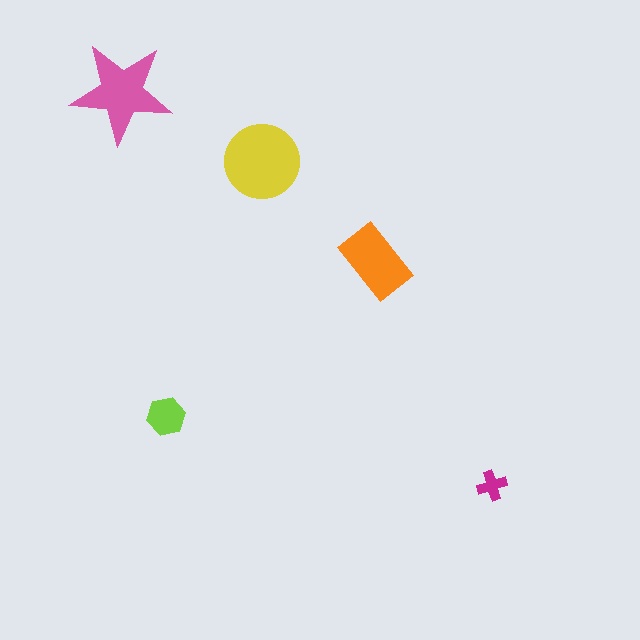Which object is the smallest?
The magenta cross.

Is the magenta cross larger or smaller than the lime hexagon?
Smaller.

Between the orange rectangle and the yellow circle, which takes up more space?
The yellow circle.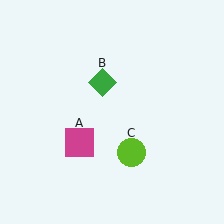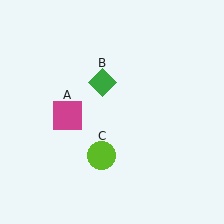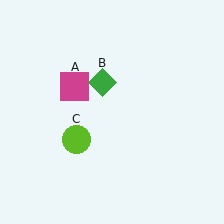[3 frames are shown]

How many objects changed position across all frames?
2 objects changed position: magenta square (object A), lime circle (object C).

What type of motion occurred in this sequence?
The magenta square (object A), lime circle (object C) rotated clockwise around the center of the scene.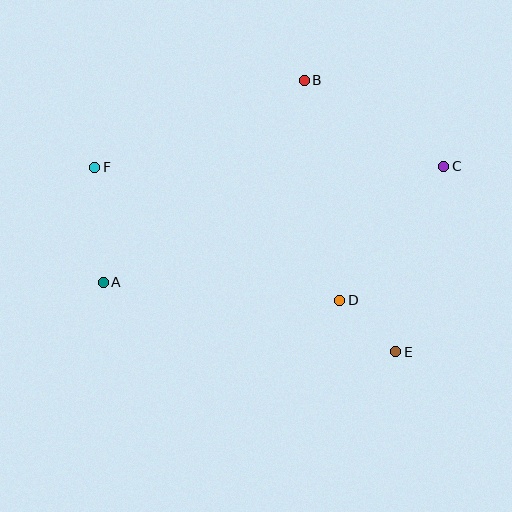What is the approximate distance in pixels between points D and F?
The distance between D and F is approximately 279 pixels.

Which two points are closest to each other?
Points D and E are closest to each other.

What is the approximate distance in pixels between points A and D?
The distance between A and D is approximately 237 pixels.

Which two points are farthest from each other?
Points A and C are farthest from each other.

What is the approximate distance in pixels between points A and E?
The distance between A and E is approximately 301 pixels.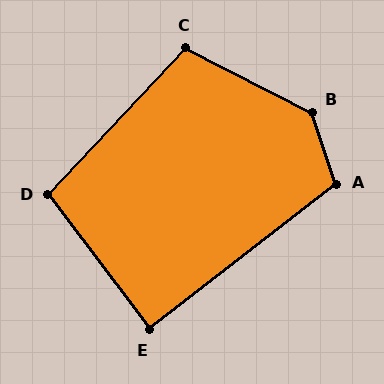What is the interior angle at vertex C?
Approximately 106 degrees (obtuse).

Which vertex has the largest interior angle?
B, at approximately 135 degrees.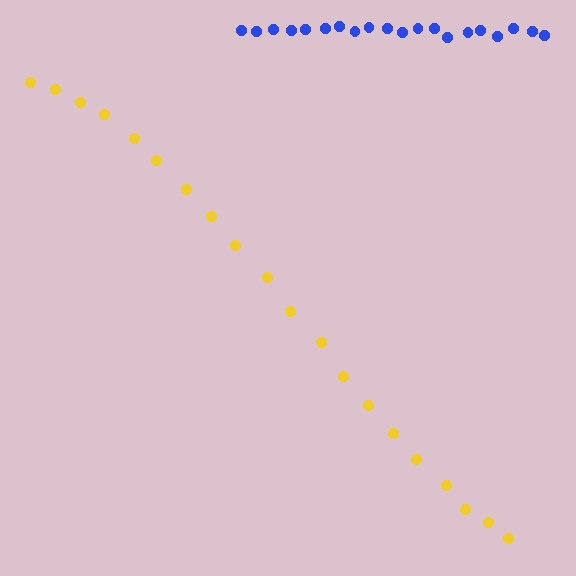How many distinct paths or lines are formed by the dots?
There are 2 distinct paths.